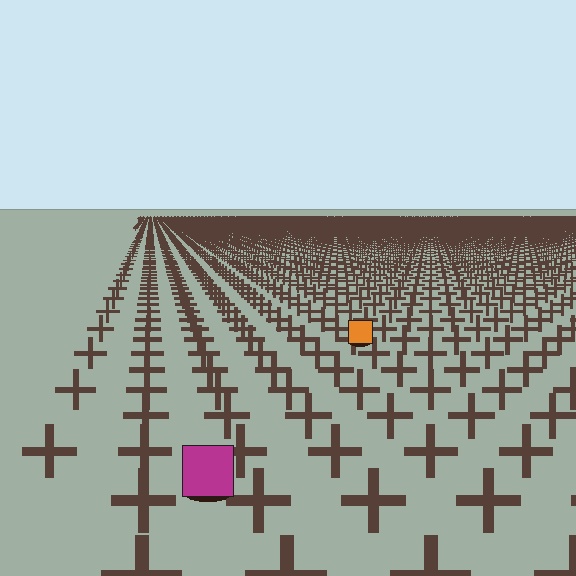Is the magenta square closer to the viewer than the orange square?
Yes. The magenta square is closer — you can tell from the texture gradient: the ground texture is coarser near it.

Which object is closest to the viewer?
The magenta square is closest. The texture marks near it are larger and more spread out.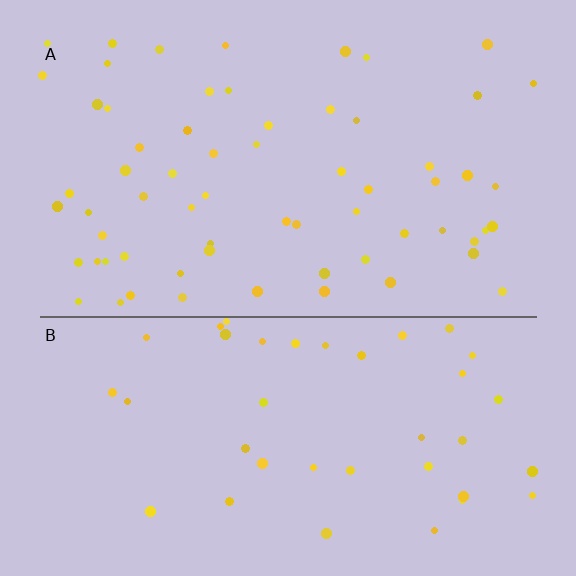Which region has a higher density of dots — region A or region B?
A (the top).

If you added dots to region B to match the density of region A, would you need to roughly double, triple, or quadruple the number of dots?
Approximately double.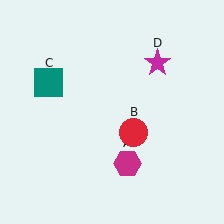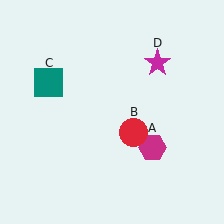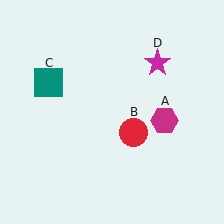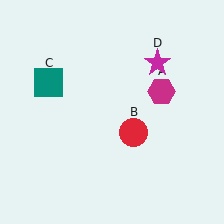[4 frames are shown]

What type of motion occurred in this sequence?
The magenta hexagon (object A) rotated counterclockwise around the center of the scene.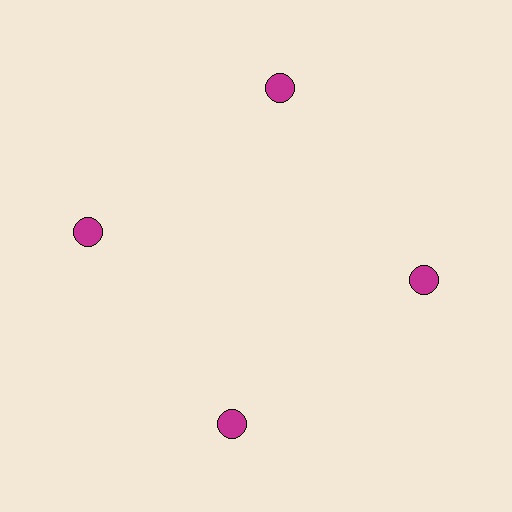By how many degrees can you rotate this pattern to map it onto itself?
The pattern maps onto itself every 90 degrees of rotation.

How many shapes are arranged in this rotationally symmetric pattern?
There are 4 shapes, arranged in 4 groups of 1.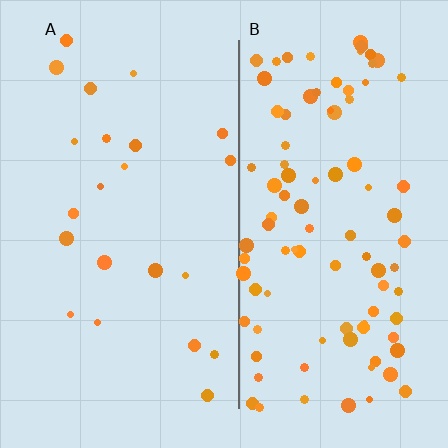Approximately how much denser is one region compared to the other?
Approximately 4.4× — region B over region A.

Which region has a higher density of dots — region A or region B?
B (the right).